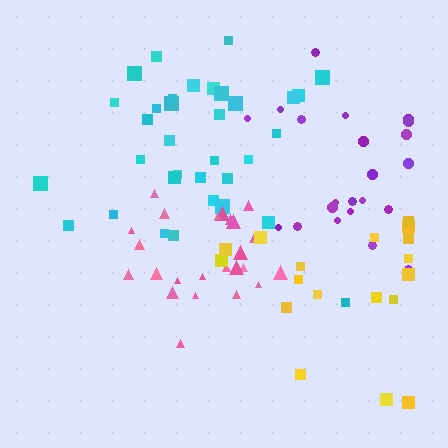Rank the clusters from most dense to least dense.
cyan, pink, purple, yellow.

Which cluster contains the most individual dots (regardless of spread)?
Cyan (34).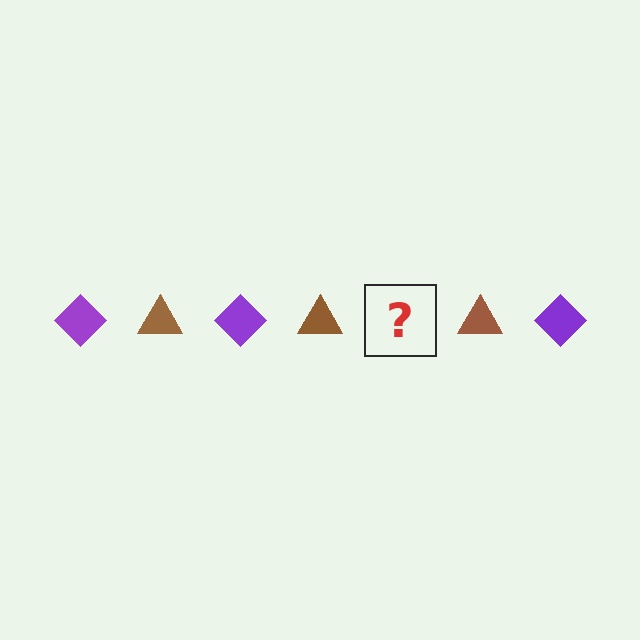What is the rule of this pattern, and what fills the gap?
The rule is that the pattern alternates between purple diamond and brown triangle. The gap should be filled with a purple diamond.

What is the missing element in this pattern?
The missing element is a purple diamond.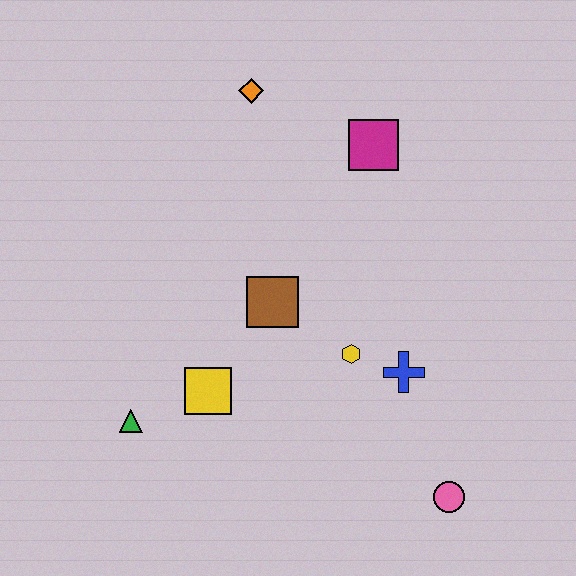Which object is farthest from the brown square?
The pink circle is farthest from the brown square.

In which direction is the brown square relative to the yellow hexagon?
The brown square is to the left of the yellow hexagon.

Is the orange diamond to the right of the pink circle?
No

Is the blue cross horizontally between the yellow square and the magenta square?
No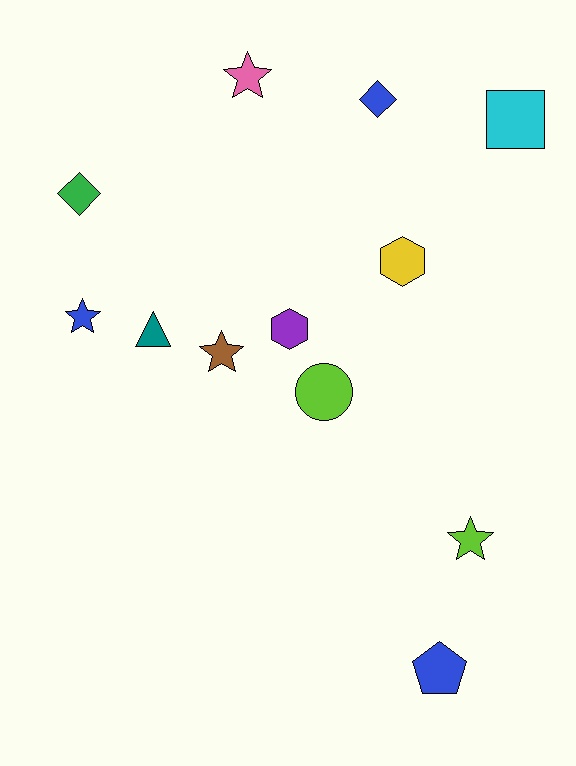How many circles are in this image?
There is 1 circle.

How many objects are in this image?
There are 12 objects.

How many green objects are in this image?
There is 1 green object.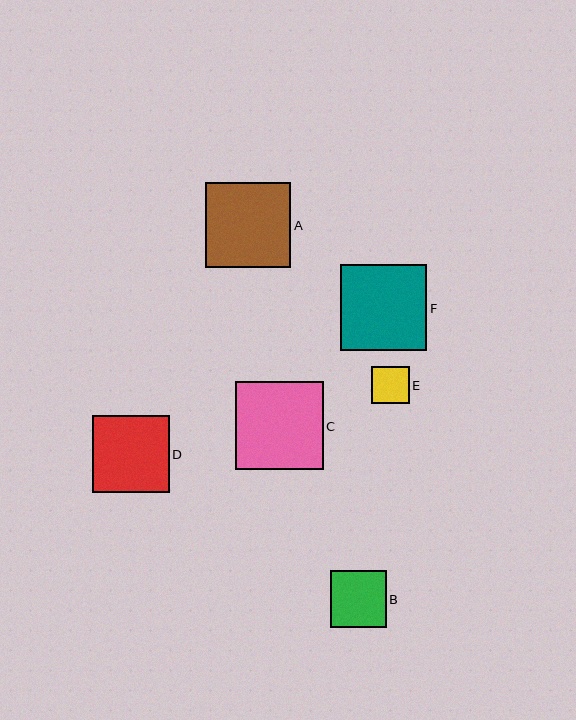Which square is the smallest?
Square E is the smallest with a size of approximately 37 pixels.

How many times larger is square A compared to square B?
Square A is approximately 1.5 times the size of square B.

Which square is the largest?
Square C is the largest with a size of approximately 88 pixels.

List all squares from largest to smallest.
From largest to smallest: C, F, A, D, B, E.